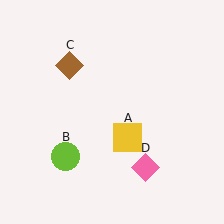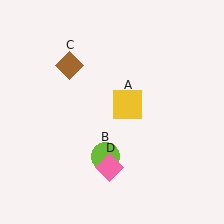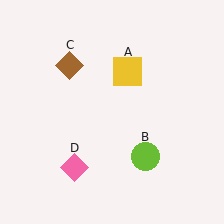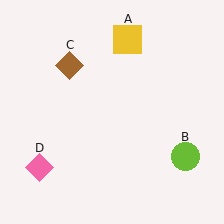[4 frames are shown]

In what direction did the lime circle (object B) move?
The lime circle (object B) moved right.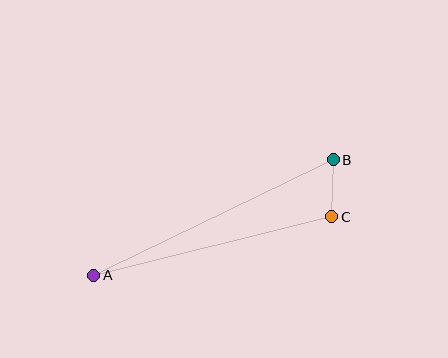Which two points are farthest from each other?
Points A and B are farthest from each other.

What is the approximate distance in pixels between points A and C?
The distance between A and C is approximately 245 pixels.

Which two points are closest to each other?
Points B and C are closest to each other.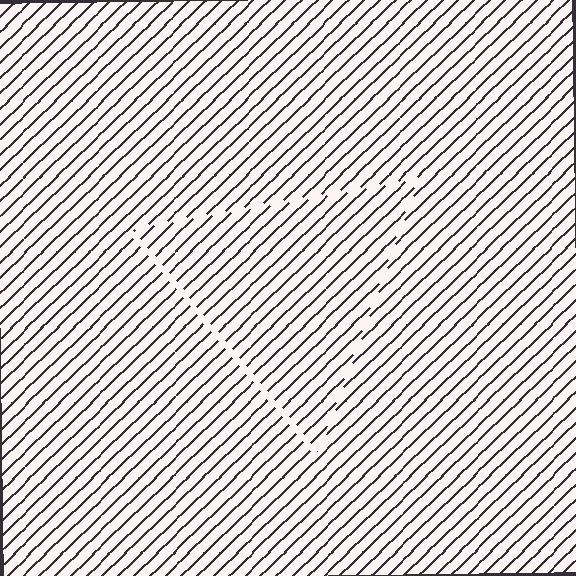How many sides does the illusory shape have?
3 sides — the line-ends trace a triangle.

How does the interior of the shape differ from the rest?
The interior of the shape contains the same grating, shifted by half a period — the contour is defined by the phase discontinuity where line-ends from the inner and outer gratings abut.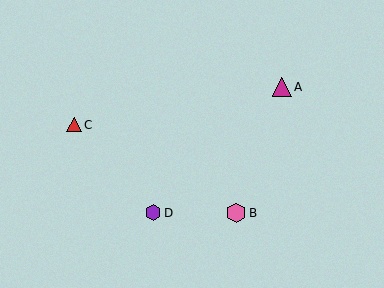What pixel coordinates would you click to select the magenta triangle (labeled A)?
Click at (282, 87) to select the magenta triangle A.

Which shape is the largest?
The pink hexagon (labeled B) is the largest.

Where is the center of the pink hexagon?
The center of the pink hexagon is at (236, 213).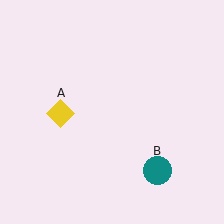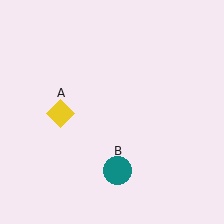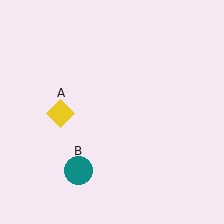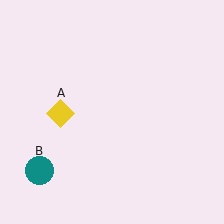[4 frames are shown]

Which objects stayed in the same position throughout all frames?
Yellow diamond (object A) remained stationary.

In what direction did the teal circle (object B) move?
The teal circle (object B) moved left.